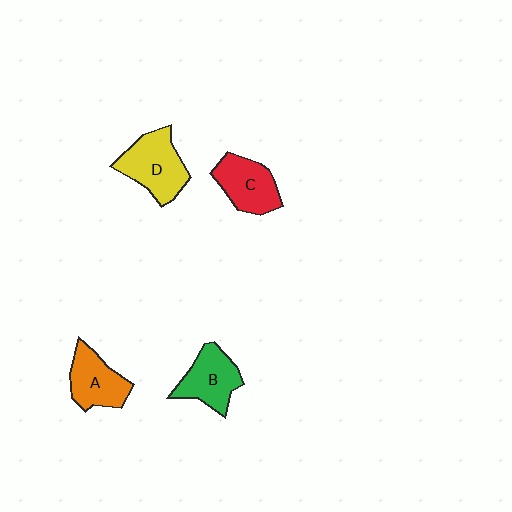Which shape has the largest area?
Shape D (yellow).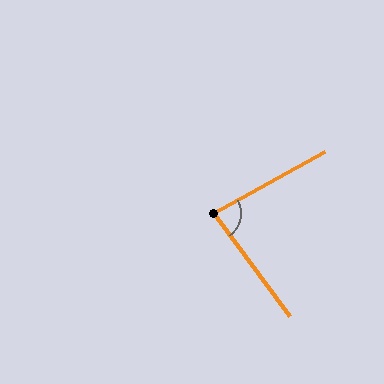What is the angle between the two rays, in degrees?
Approximately 83 degrees.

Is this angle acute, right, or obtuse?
It is acute.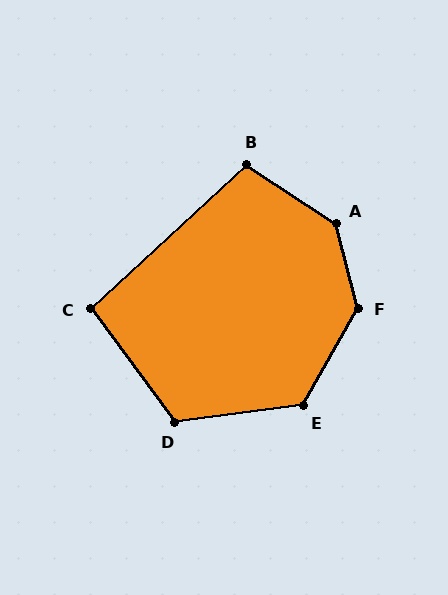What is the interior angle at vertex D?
Approximately 119 degrees (obtuse).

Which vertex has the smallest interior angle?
C, at approximately 96 degrees.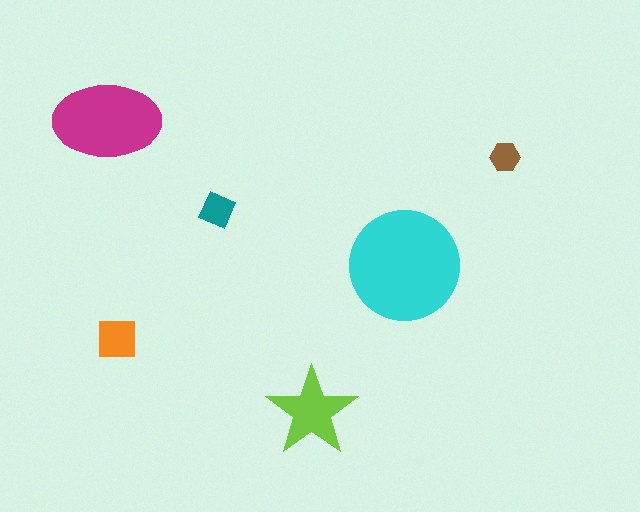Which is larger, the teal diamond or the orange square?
The orange square.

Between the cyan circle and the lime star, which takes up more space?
The cyan circle.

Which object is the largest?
The cyan circle.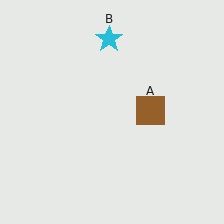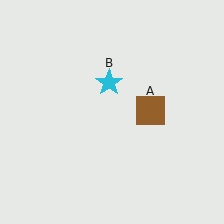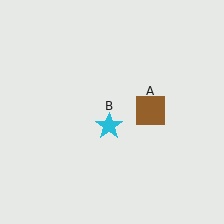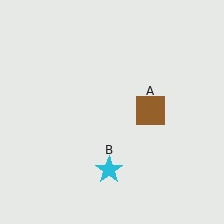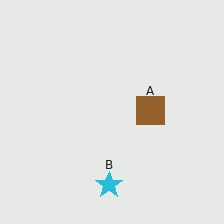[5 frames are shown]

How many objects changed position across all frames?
1 object changed position: cyan star (object B).